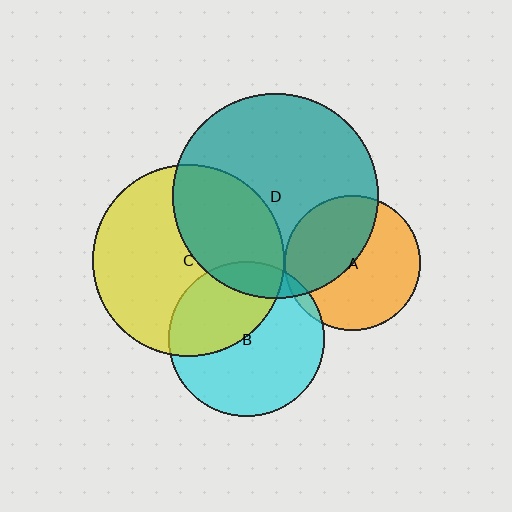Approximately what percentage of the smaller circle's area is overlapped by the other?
Approximately 35%.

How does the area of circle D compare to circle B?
Approximately 1.8 times.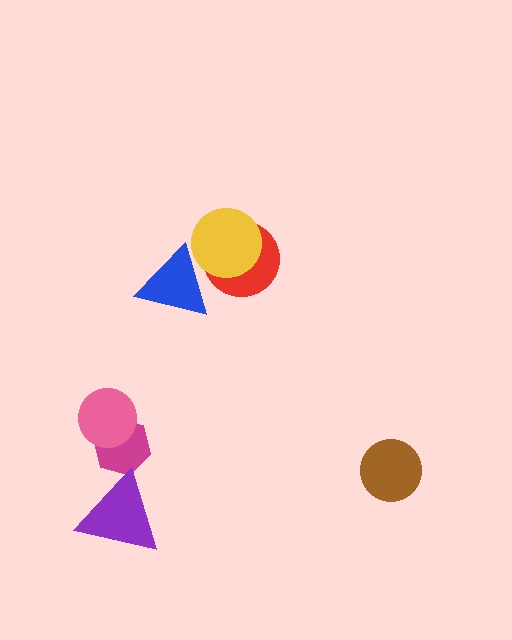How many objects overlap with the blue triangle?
2 objects overlap with the blue triangle.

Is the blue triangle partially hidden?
Yes, it is partially covered by another shape.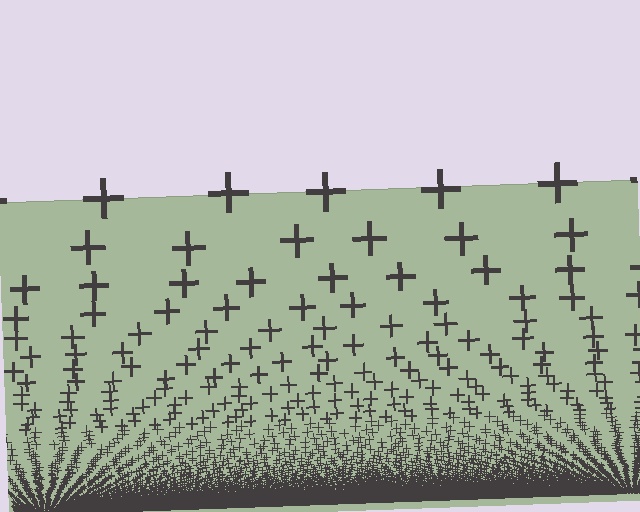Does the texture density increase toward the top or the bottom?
Density increases toward the bottom.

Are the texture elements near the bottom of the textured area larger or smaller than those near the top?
Smaller. The gradient is inverted — elements near the bottom are smaller and denser.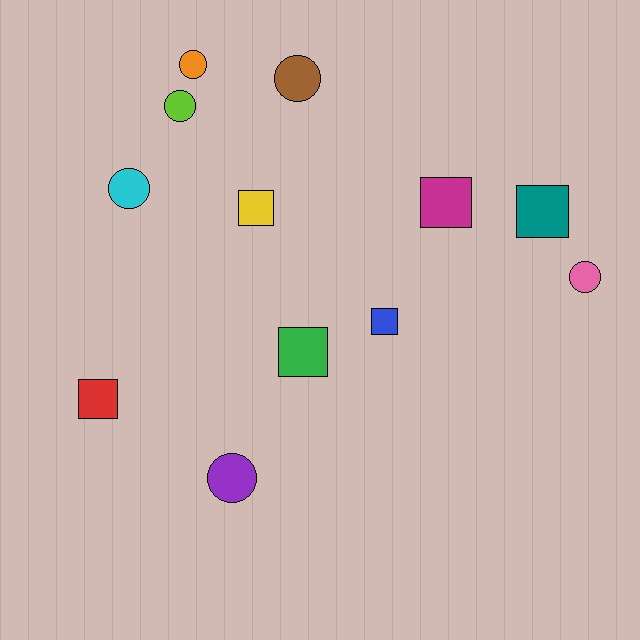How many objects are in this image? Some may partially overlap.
There are 12 objects.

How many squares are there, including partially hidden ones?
There are 6 squares.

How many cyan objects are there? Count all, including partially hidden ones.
There is 1 cyan object.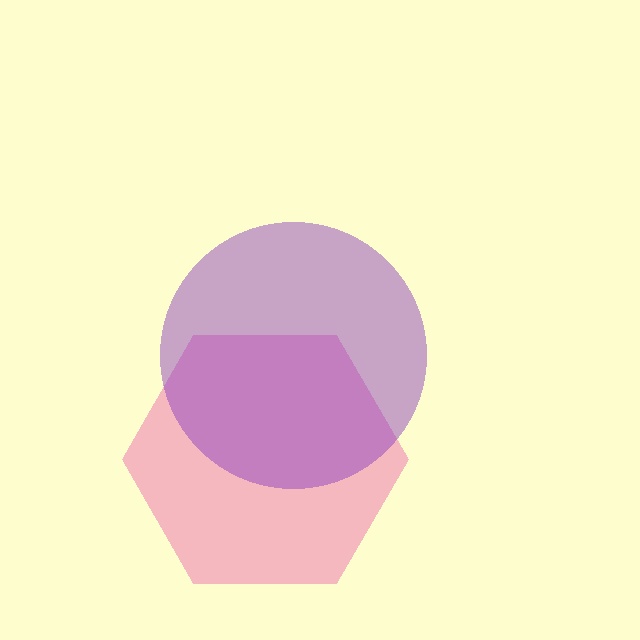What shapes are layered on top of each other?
The layered shapes are: a pink hexagon, a purple circle.